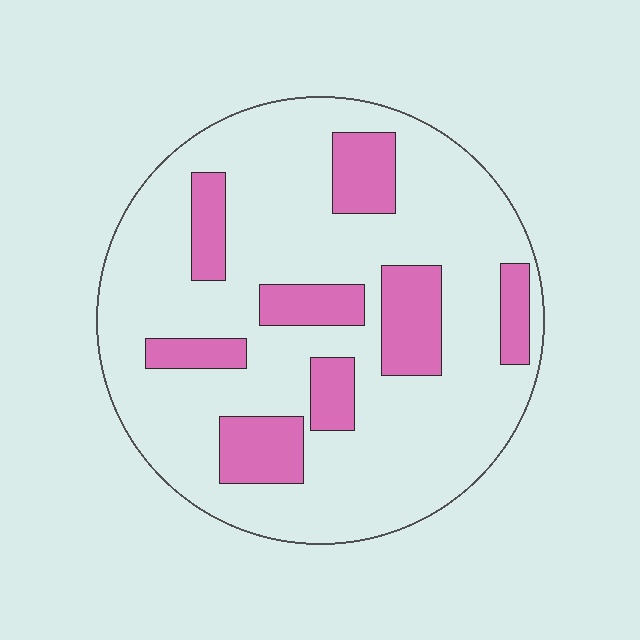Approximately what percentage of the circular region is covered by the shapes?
Approximately 25%.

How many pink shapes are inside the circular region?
8.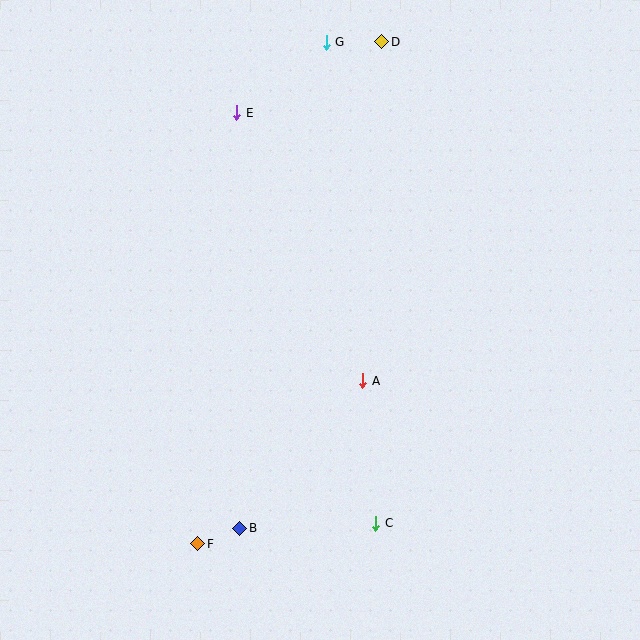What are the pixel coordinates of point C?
Point C is at (376, 523).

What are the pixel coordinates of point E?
Point E is at (237, 113).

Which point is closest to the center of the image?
Point A at (363, 381) is closest to the center.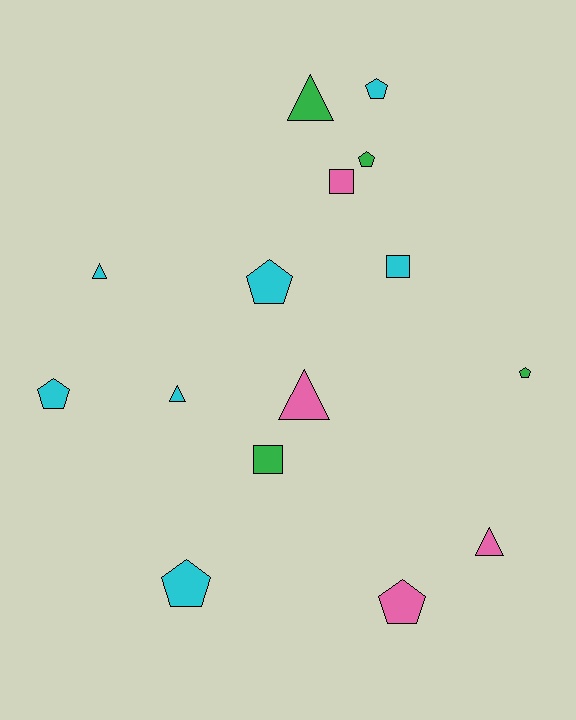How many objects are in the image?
There are 15 objects.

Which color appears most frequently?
Cyan, with 7 objects.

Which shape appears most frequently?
Pentagon, with 7 objects.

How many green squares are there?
There is 1 green square.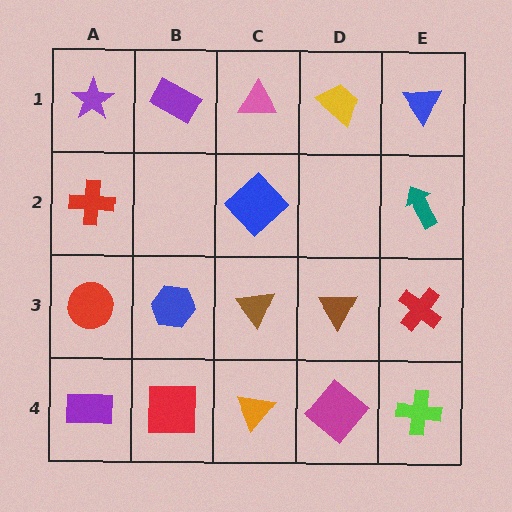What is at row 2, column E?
A teal arrow.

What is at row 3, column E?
A red cross.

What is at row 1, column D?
A yellow trapezoid.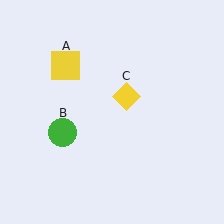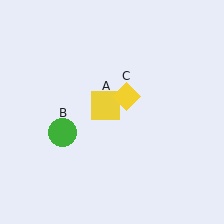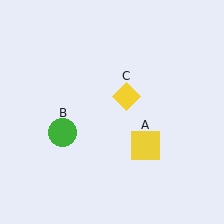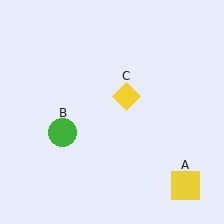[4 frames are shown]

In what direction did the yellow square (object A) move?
The yellow square (object A) moved down and to the right.